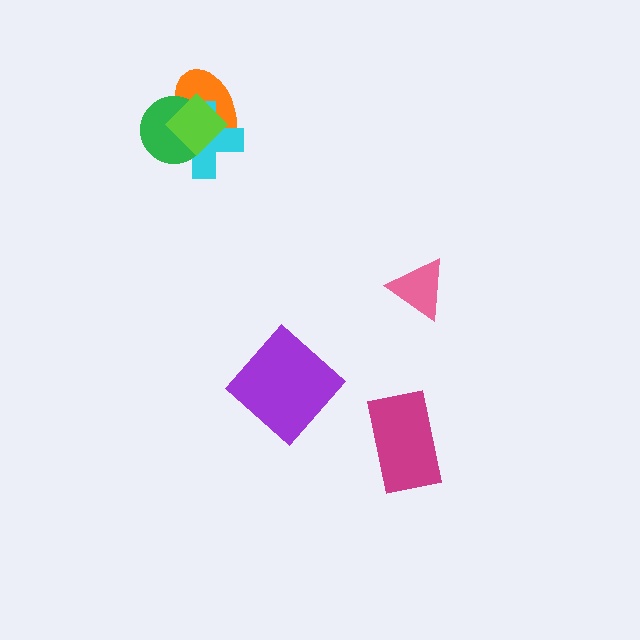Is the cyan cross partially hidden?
Yes, it is partially covered by another shape.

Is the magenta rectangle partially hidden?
No, no other shape covers it.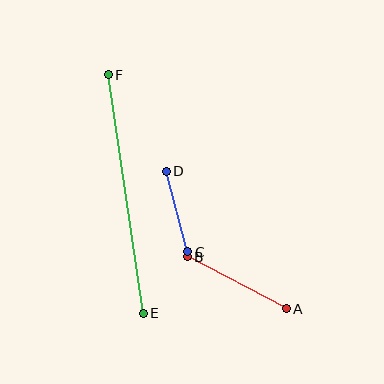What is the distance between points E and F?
The distance is approximately 241 pixels.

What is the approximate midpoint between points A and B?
The midpoint is at approximately (237, 283) pixels.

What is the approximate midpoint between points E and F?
The midpoint is at approximately (126, 194) pixels.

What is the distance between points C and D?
The distance is approximately 84 pixels.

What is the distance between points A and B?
The distance is approximately 112 pixels.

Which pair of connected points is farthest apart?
Points E and F are farthest apart.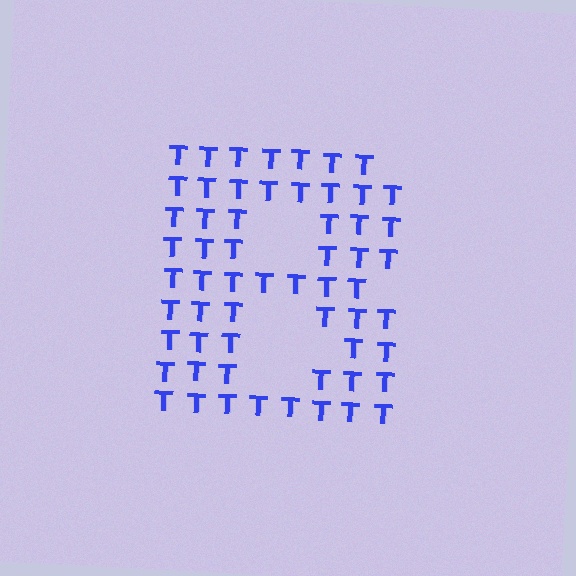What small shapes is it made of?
It is made of small letter T's.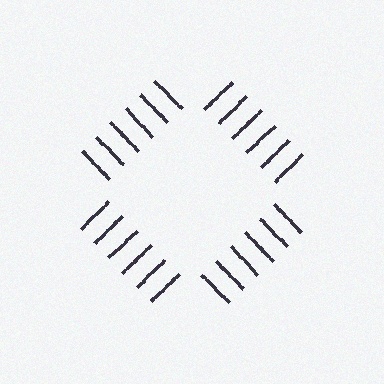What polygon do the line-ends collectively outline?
An illusory square — the line segments terminate on its edges but no continuous stroke is drawn.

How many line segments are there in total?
24 — 6 along each of the 4 edges.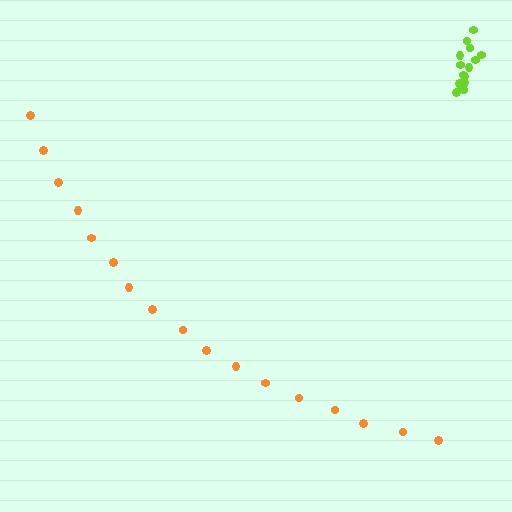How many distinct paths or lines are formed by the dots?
There are 2 distinct paths.